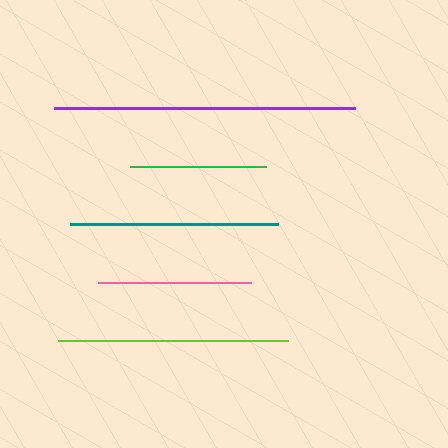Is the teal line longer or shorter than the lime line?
The lime line is longer than the teal line.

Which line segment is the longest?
The purple line is the longest at approximately 301 pixels.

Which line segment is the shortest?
The green line is the shortest at approximately 136 pixels.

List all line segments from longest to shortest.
From longest to shortest: purple, lime, teal, pink, green.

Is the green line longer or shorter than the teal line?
The teal line is longer than the green line.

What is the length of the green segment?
The green segment is approximately 136 pixels long.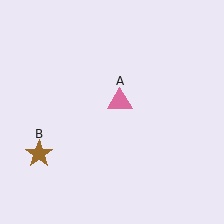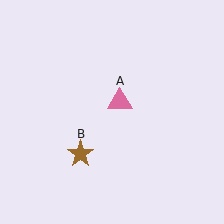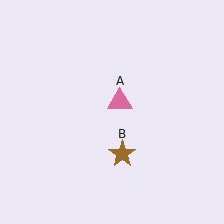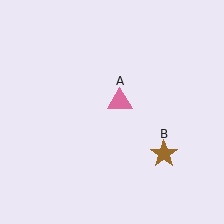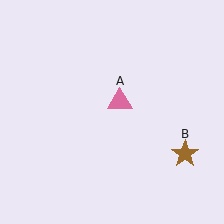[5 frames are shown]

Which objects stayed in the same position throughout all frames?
Pink triangle (object A) remained stationary.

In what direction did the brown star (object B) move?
The brown star (object B) moved right.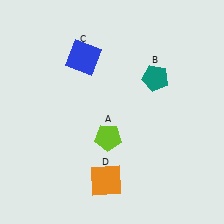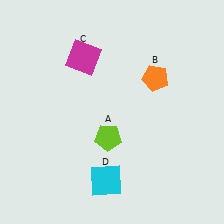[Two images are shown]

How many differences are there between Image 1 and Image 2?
There are 3 differences between the two images.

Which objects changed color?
B changed from teal to orange. C changed from blue to magenta. D changed from orange to cyan.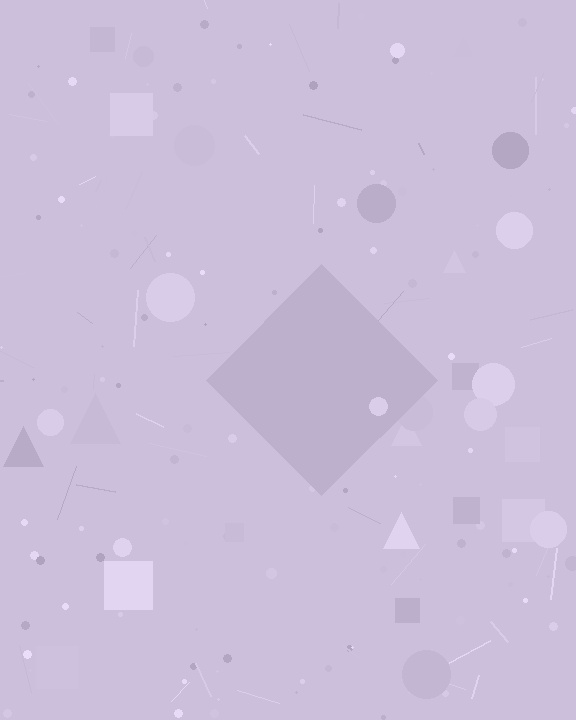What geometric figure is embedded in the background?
A diamond is embedded in the background.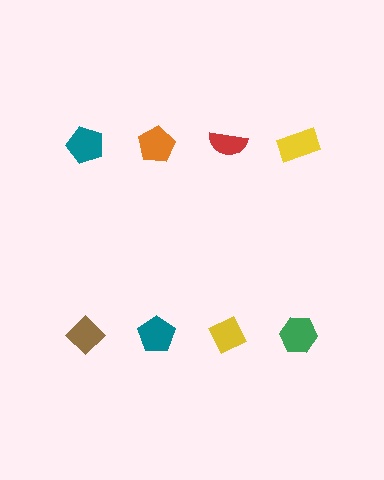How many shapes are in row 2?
4 shapes.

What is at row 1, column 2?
An orange pentagon.